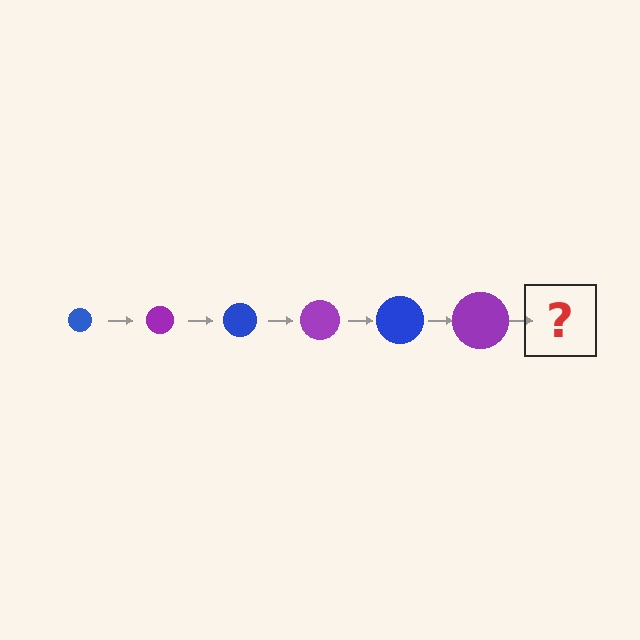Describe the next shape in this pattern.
It should be a blue circle, larger than the previous one.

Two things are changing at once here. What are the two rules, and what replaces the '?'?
The two rules are that the circle grows larger each step and the color cycles through blue and purple. The '?' should be a blue circle, larger than the previous one.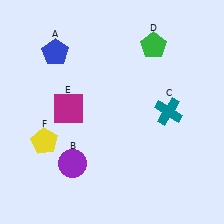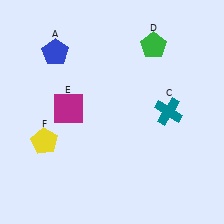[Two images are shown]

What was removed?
The purple circle (B) was removed in Image 2.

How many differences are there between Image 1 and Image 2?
There is 1 difference between the two images.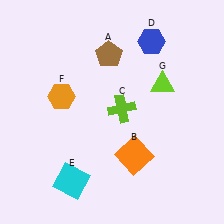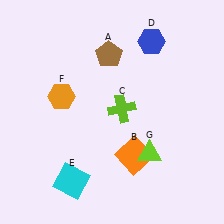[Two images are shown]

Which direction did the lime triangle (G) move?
The lime triangle (G) moved down.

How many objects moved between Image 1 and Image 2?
1 object moved between the two images.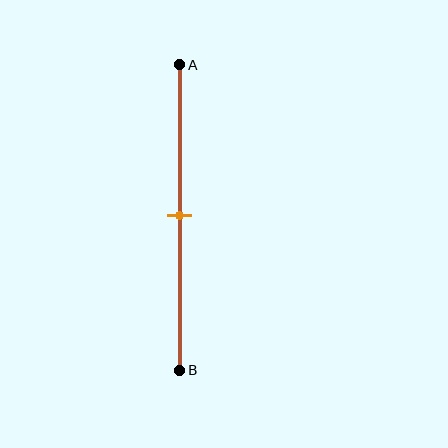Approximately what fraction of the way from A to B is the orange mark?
The orange mark is approximately 50% of the way from A to B.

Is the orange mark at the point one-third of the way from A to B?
No, the mark is at about 50% from A, not at the 33% one-third point.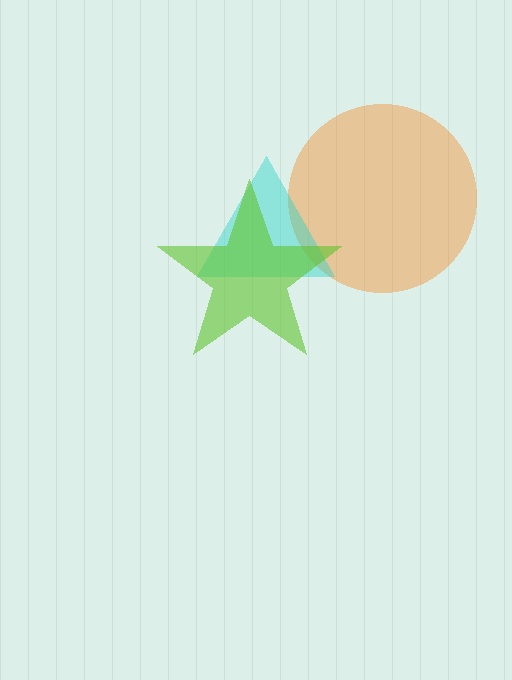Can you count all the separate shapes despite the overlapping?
Yes, there are 3 separate shapes.